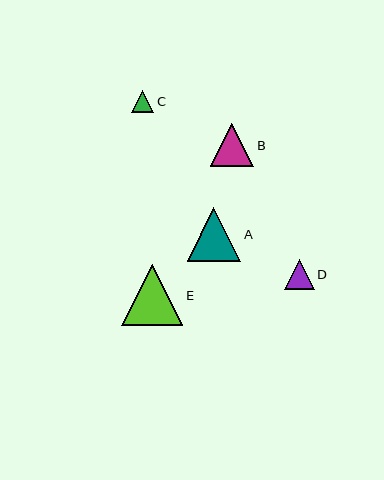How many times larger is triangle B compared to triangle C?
Triangle B is approximately 2.0 times the size of triangle C.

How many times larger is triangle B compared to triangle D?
Triangle B is approximately 1.5 times the size of triangle D.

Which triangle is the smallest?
Triangle C is the smallest with a size of approximately 22 pixels.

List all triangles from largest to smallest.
From largest to smallest: E, A, B, D, C.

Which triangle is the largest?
Triangle E is the largest with a size of approximately 61 pixels.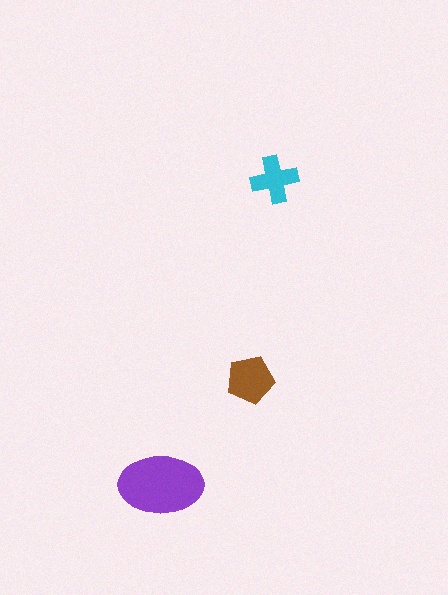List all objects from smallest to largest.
The cyan cross, the brown pentagon, the purple ellipse.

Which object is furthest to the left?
The purple ellipse is leftmost.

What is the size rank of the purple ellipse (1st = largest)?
1st.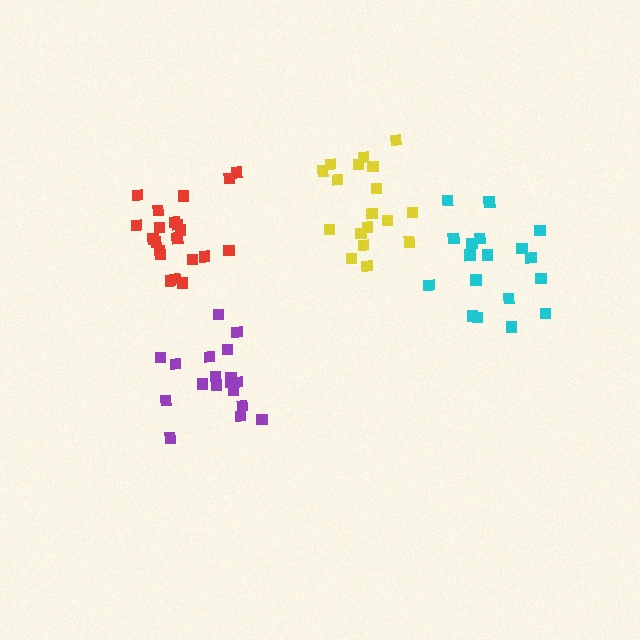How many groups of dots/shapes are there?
There are 4 groups.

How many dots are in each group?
Group 1: 21 dots, Group 2: 18 dots, Group 3: 18 dots, Group 4: 18 dots (75 total).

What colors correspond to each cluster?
The clusters are colored: red, purple, cyan, yellow.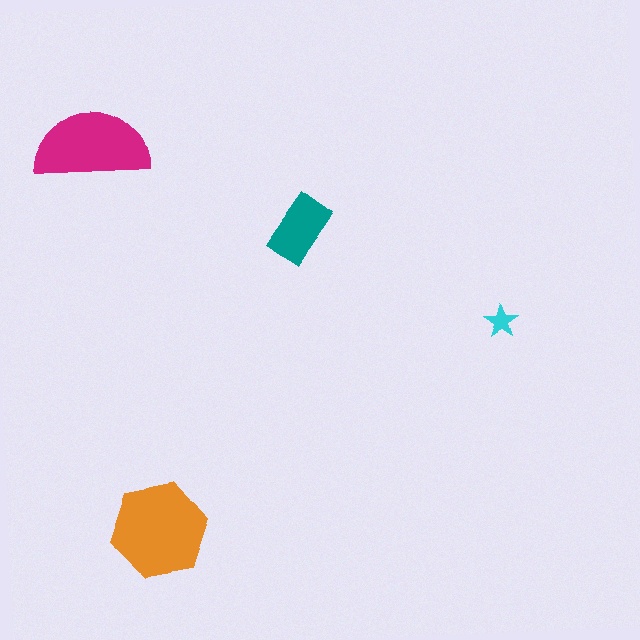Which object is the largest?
The orange hexagon.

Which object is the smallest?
The cyan star.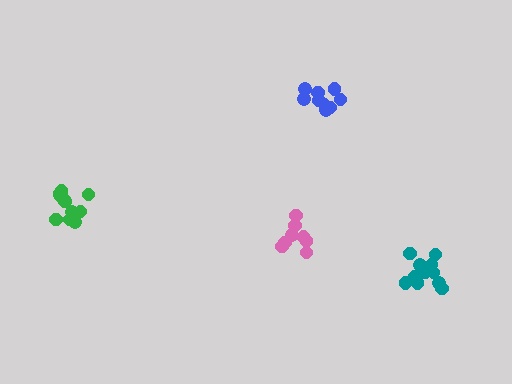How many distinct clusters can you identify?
There are 4 distinct clusters.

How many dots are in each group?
Group 1: 8 dots, Group 2: 9 dots, Group 3: 12 dots, Group 4: 11 dots (40 total).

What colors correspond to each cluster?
The clusters are colored: pink, blue, green, teal.